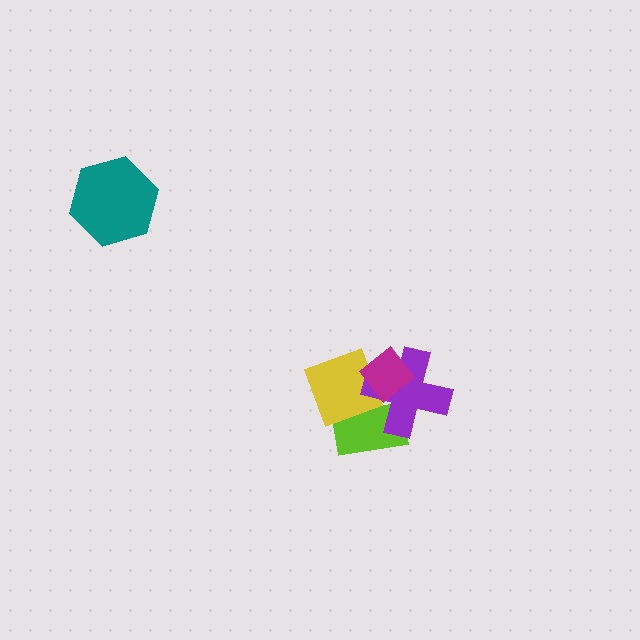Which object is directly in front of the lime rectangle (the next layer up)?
The yellow diamond is directly in front of the lime rectangle.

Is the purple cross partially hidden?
Yes, it is partially covered by another shape.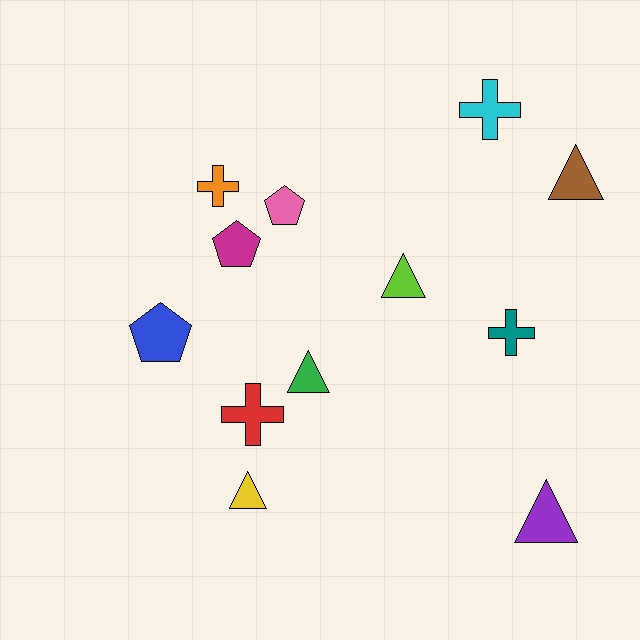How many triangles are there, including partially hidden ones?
There are 5 triangles.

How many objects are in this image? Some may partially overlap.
There are 12 objects.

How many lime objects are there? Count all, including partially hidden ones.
There is 1 lime object.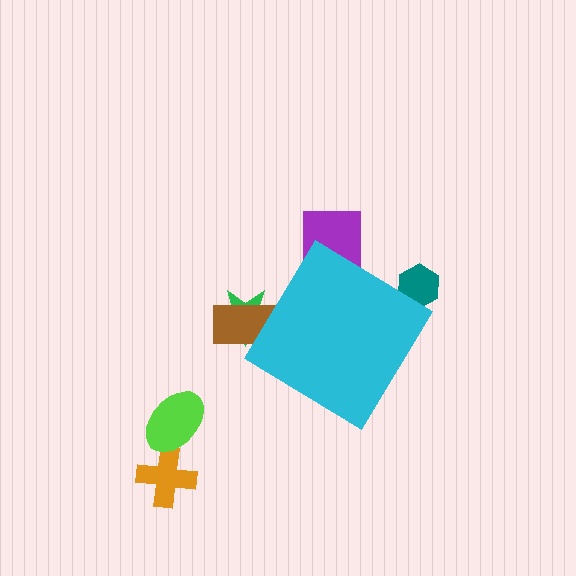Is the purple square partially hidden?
Yes, the purple square is partially hidden behind the cyan diamond.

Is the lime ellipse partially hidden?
No, the lime ellipse is fully visible.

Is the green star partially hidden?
Yes, the green star is partially hidden behind the cyan diamond.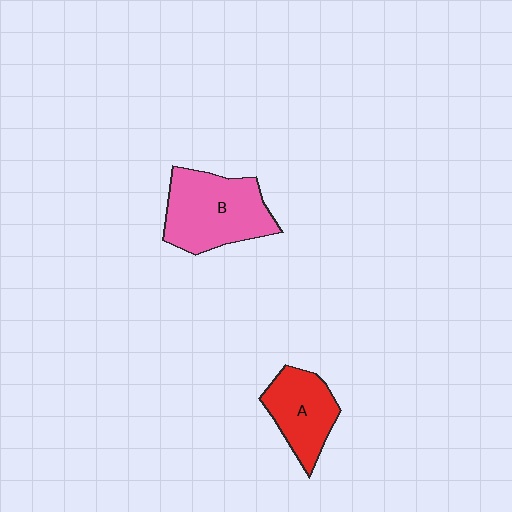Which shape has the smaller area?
Shape A (red).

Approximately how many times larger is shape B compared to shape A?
Approximately 1.5 times.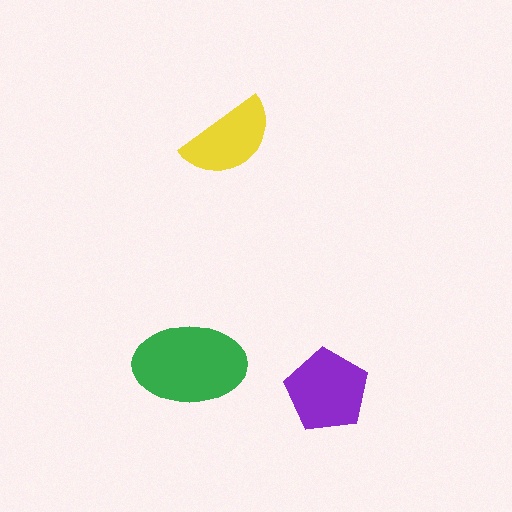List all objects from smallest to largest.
The yellow semicircle, the purple pentagon, the green ellipse.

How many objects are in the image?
There are 3 objects in the image.